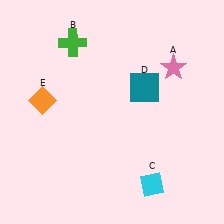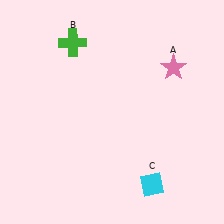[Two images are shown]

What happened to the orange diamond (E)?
The orange diamond (E) was removed in Image 2. It was in the top-left area of Image 1.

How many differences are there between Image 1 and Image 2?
There are 2 differences between the two images.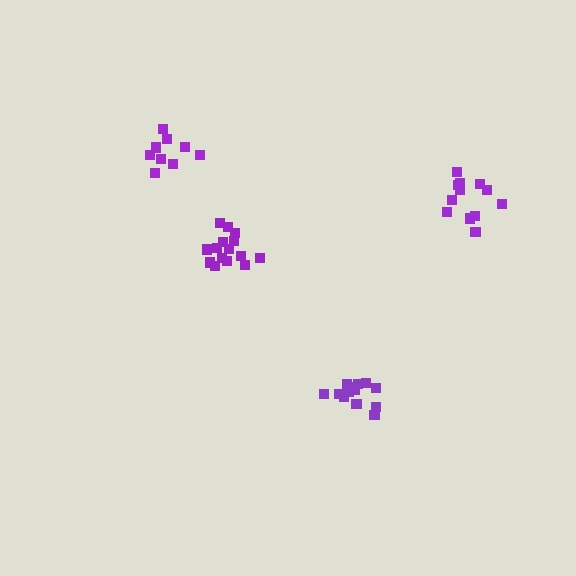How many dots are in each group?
Group 1: 10 dots, Group 2: 13 dots, Group 3: 15 dots, Group 4: 13 dots (51 total).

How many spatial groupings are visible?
There are 4 spatial groupings.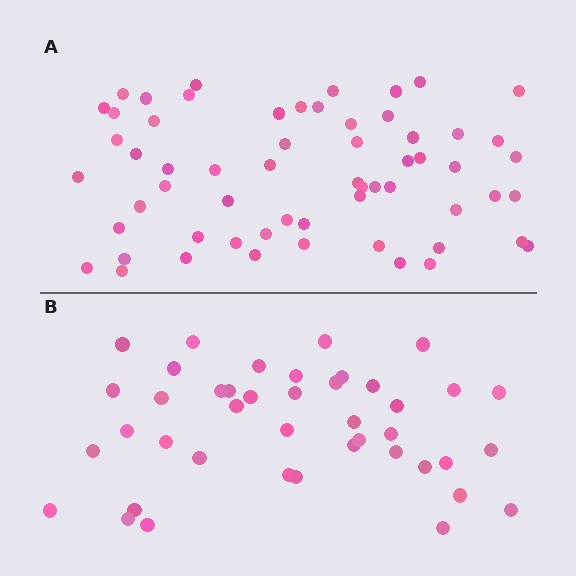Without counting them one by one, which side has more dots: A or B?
Region A (the top region) has more dots.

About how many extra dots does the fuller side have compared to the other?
Region A has approximately 20 more dots than region B.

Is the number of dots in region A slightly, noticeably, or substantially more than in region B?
Region A has noticeably more, but not dramatically so. The ratio is roughly 1.4 to 1.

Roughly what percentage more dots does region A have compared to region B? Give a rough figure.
About 45% more.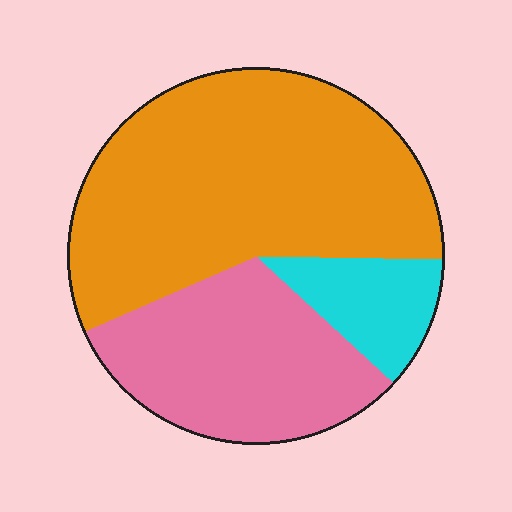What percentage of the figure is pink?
Pink covers around 30% of the figure.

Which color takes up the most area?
Orange, at roughly 55%.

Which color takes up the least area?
Cyan, at roughly 10%.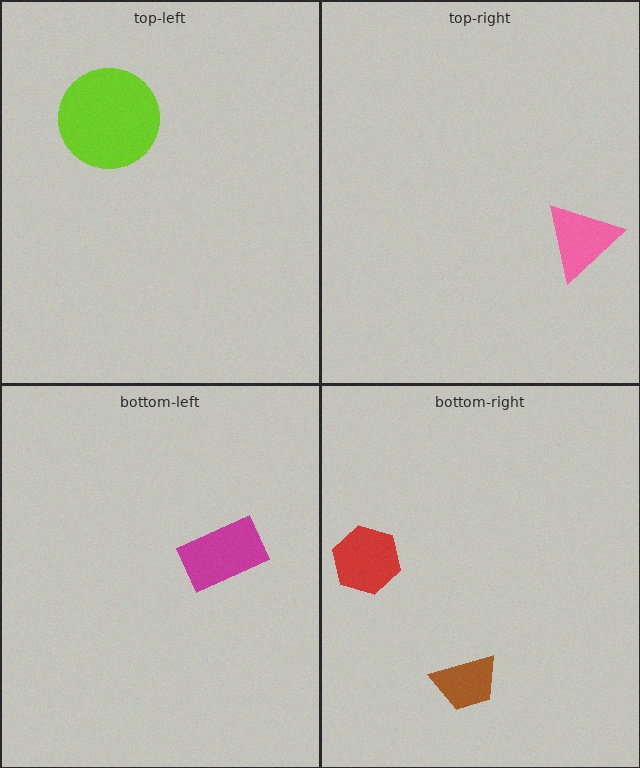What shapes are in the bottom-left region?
The magenta rectangle.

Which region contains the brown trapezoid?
The bottom-right region.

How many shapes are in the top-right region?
1.